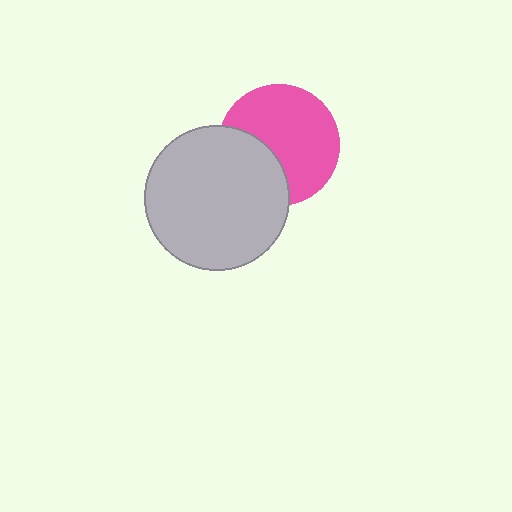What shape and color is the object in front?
The object in front is a light gray circle.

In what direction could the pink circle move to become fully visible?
The pink circle could move toward the upper-right. That would shift it out from behind the light gray circle entirely.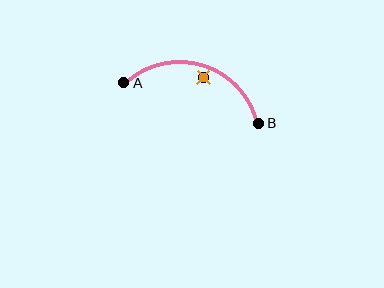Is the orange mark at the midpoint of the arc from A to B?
No — the orange mark does not lie on the arc at all. It sits slightly inside the curve.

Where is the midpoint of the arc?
The arc midpoint is the point on the curve farthest from the straight line joining A and B. It sits above that line.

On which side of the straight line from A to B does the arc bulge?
The arc bulges above the straight line connecting A and B.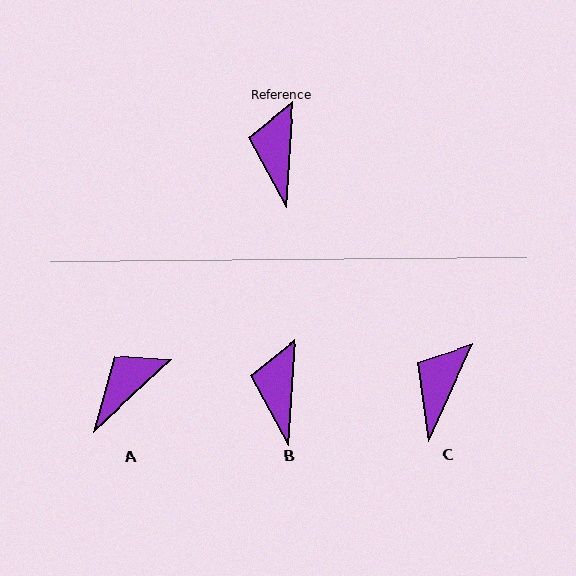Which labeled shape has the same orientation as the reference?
B.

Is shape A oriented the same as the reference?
No, it is off by about 43 degrees.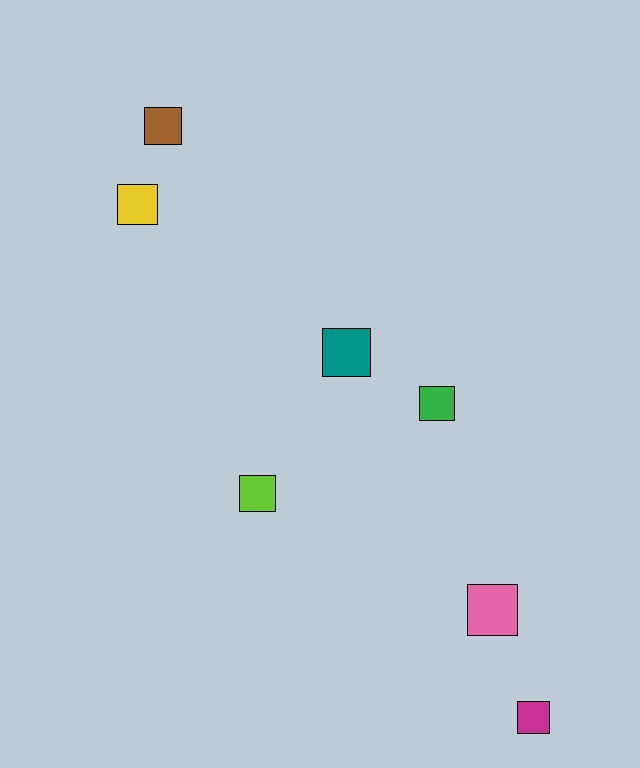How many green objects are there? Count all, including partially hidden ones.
There is 1 green object.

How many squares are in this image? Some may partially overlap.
There are 7 squares.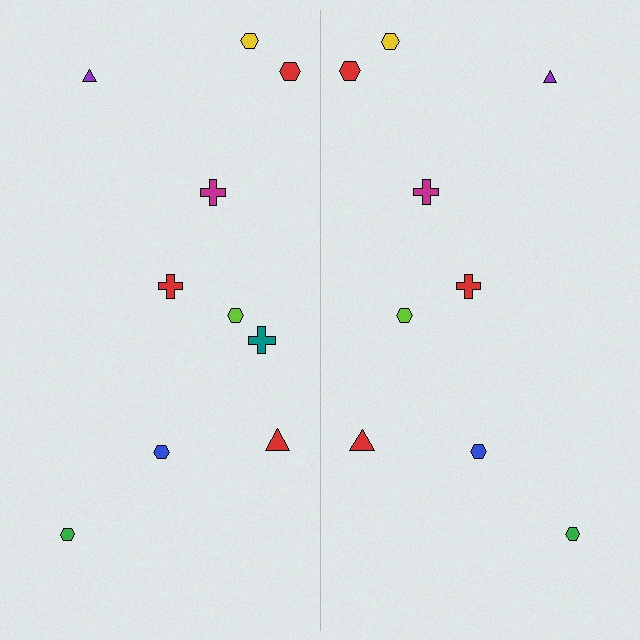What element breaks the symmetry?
A teal cross is missing from the right side.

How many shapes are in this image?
There are 19 shapes in this image.